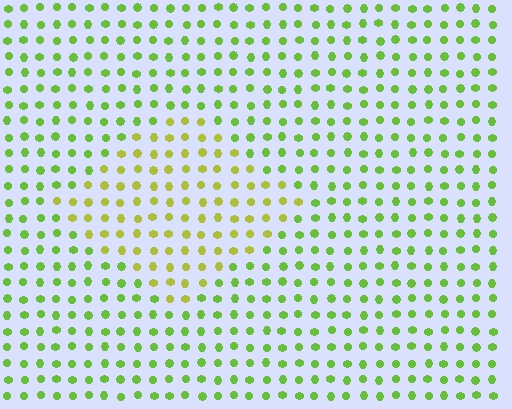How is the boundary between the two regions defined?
The boundary is defined purely by a slight shift in hue (about 31 degrees). Spacing, size, and orientation are identical on both sides.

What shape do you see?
I see a diamond.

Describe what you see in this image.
The image is filled with small lime elements in a uniform arrangement. A diamond-shaped region is visible where the elements are tinted to a slightly different hue, forming a subtle color boundary.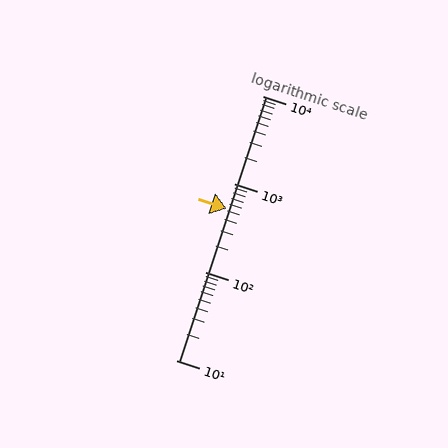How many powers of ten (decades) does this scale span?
The scale spans 3 decades, from 10 to 10000.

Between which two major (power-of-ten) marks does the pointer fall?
The pointer is between 100 and 1000.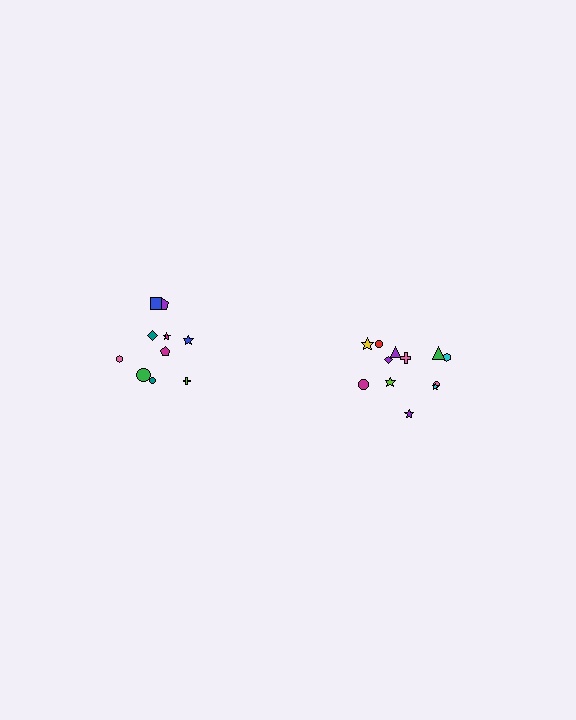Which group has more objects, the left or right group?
The right group.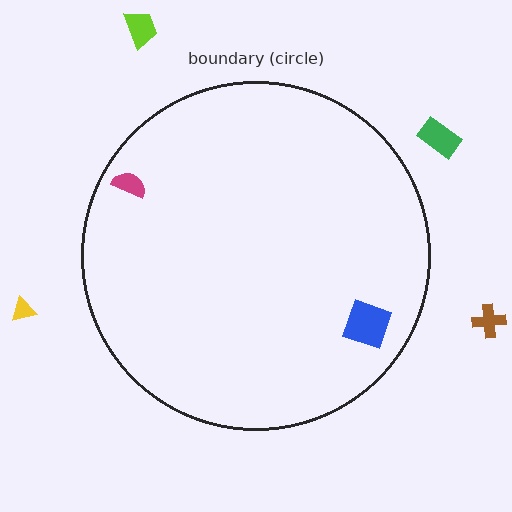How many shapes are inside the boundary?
2 inside, 4 outside.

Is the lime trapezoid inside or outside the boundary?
Outside.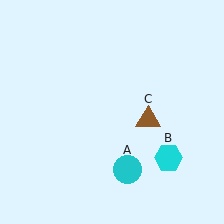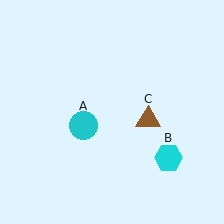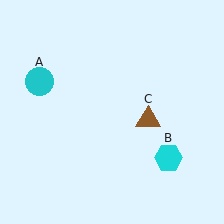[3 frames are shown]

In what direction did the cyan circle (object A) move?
The cyan circle (object A) moved up and to the left.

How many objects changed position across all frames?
1 object changed position: cyan circle (object A).